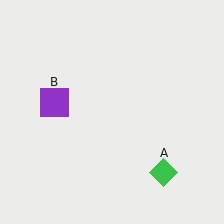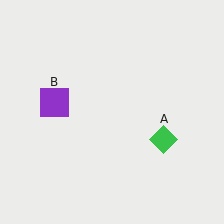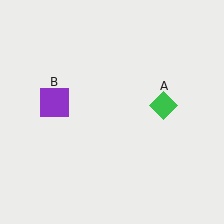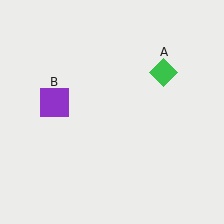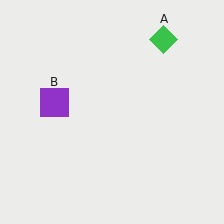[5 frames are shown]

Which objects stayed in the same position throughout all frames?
Purple square (object B) remained stationary.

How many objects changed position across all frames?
1 object changed position: green diamond (object A).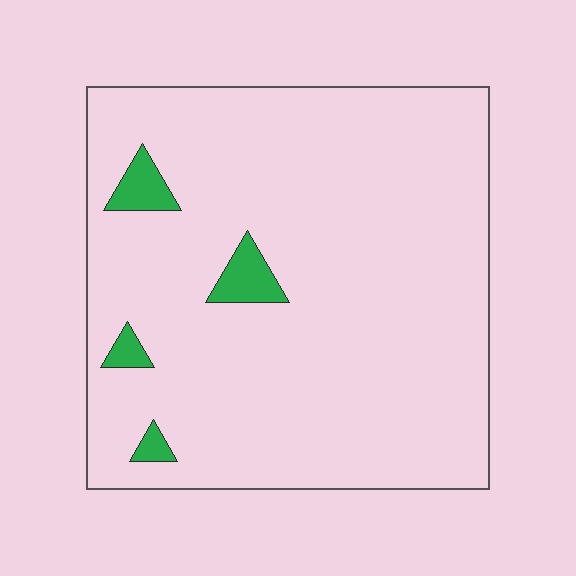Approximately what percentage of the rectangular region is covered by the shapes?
Approximately 5%.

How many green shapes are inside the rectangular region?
4.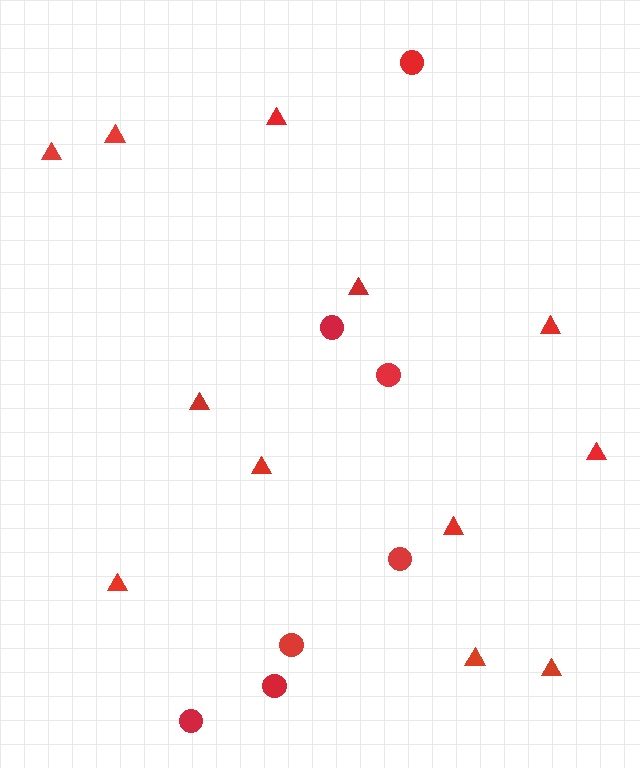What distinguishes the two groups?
There are 2 groups: one group of triangles (12) and one group of circles (7).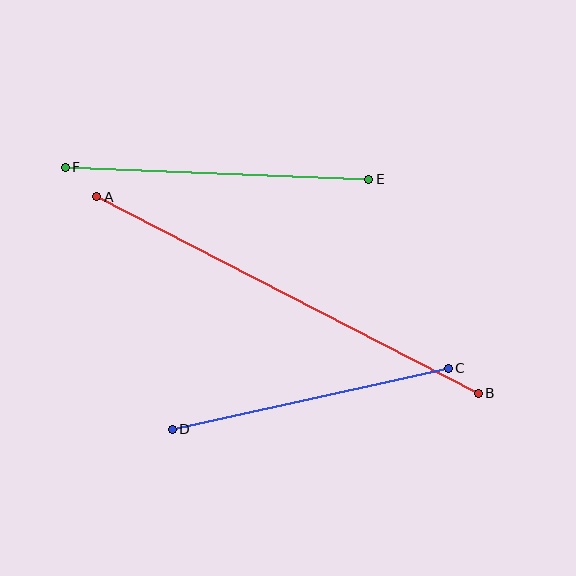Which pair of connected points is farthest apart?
Points A and B are farthest apart.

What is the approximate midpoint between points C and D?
The midpoint is at approximately (310, 399) pixels.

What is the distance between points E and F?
The distance is approximately 304 pixels.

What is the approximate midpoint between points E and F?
The midpoint is at approximately (217, 173) pixels.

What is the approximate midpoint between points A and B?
The midpoint is at approximately (287, 295) pixels.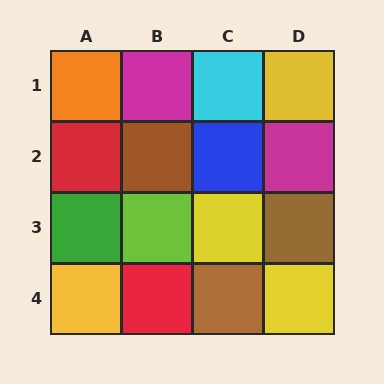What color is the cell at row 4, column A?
Yellow.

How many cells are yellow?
4 cells are yellow.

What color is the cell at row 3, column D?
Brown.